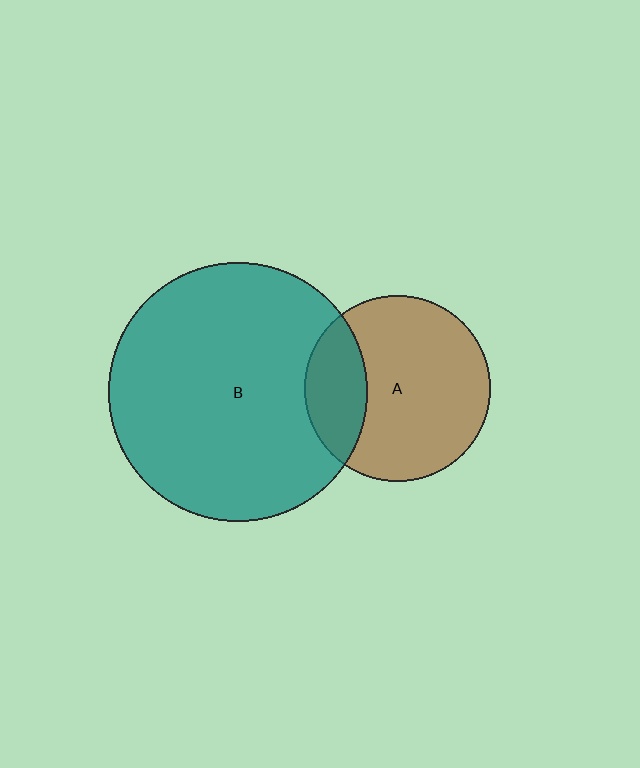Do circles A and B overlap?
Yes.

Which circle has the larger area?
Circle B (teal).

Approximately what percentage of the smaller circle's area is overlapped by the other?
Approximately 25%.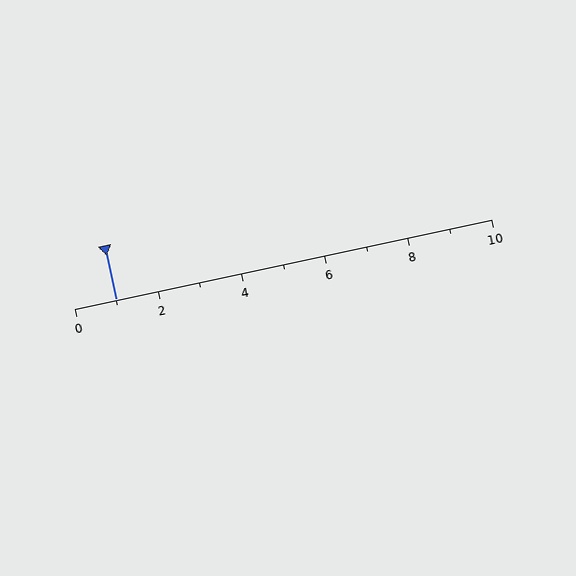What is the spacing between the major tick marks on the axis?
The major ticks are spaced 2 apart.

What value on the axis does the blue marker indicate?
The marker indicates approximately 1.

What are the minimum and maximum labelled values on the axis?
The axis runs from 0 to 10.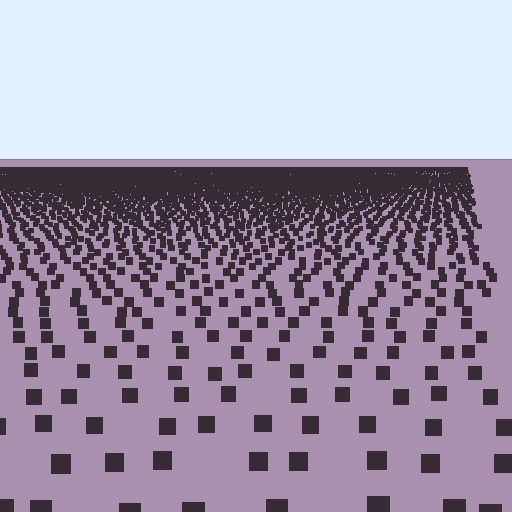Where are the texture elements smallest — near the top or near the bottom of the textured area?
Near the top.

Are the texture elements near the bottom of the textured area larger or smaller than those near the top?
Larger. Near the bottom, elements are closer to the viewer and appear at a bigger on-screen size.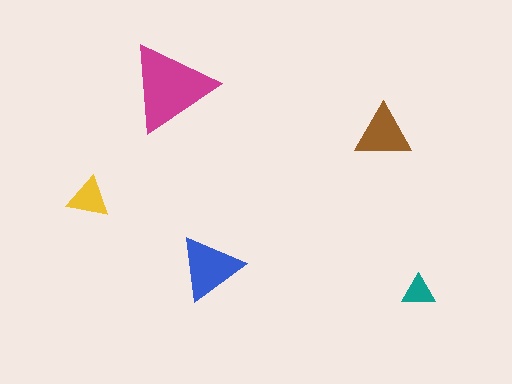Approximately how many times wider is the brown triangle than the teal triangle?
About 1.5 times wider.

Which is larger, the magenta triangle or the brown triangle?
The magenta one.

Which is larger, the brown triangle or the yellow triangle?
The brown one.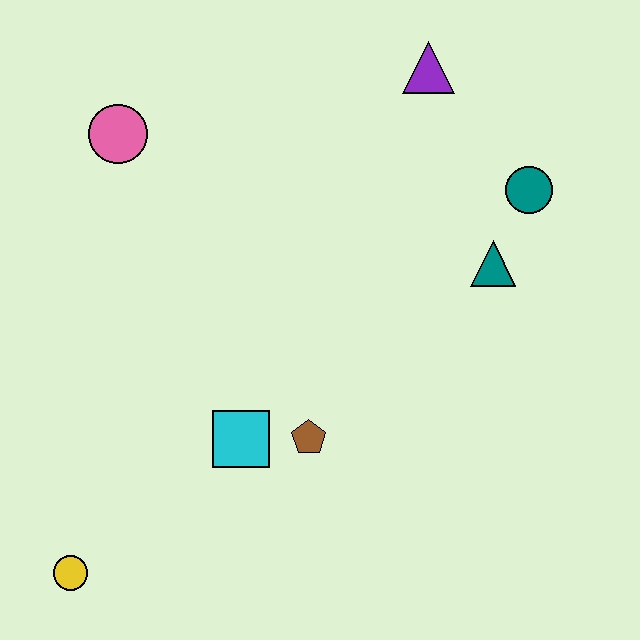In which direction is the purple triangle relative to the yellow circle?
The purple triangle is above the yellow circle.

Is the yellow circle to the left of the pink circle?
Yes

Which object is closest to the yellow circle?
The cyan square is closest to the yellow circle.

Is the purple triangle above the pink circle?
Yes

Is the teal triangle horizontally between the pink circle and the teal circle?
Yes